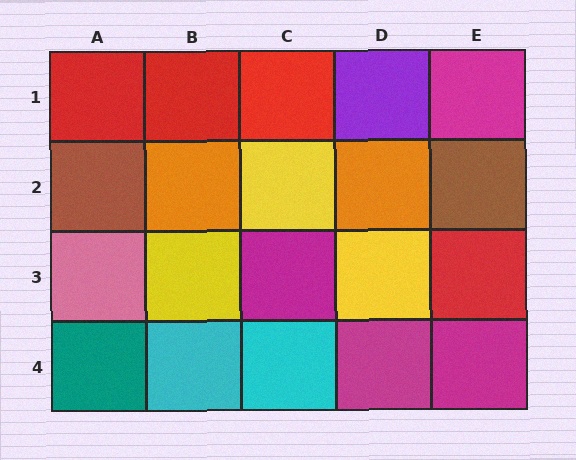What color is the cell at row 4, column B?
Cyan.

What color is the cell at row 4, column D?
Magenta.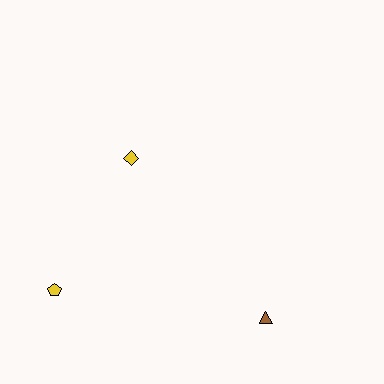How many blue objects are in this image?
There are no blue objects.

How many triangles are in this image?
There is 1 triangle.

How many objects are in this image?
There are 3 objects.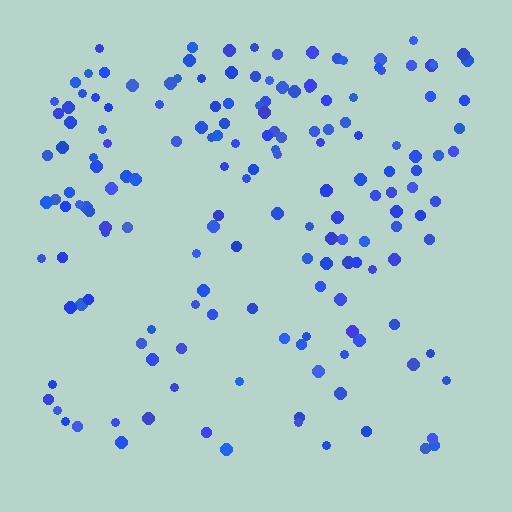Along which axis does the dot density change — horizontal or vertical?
Vertical.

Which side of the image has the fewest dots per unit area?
The bottom.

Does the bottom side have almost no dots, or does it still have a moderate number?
Still a moderate number, just noticeably fewer than the top.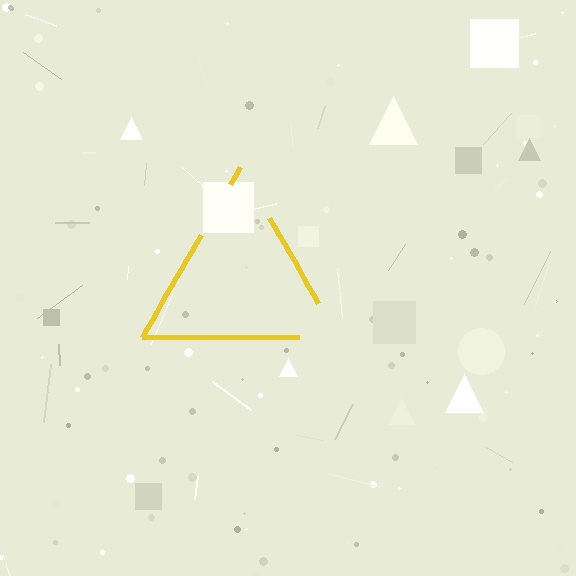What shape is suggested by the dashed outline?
The dashed outline suggests a triangle.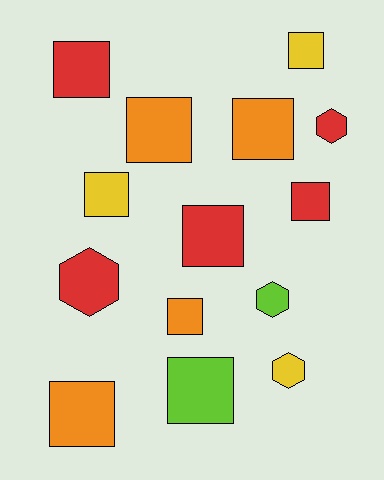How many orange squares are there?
There are 4 orange squares.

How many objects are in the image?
There are 14 objects.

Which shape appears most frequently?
Square, with 10 objects.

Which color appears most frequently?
Red, with 5 objects.